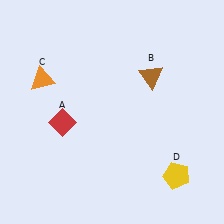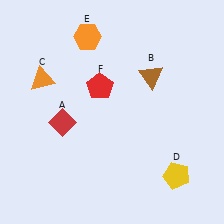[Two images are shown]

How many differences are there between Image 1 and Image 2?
There are 2 differences between the two images.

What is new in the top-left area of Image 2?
A red pentagon (F) was added in the top-left area of Image 2.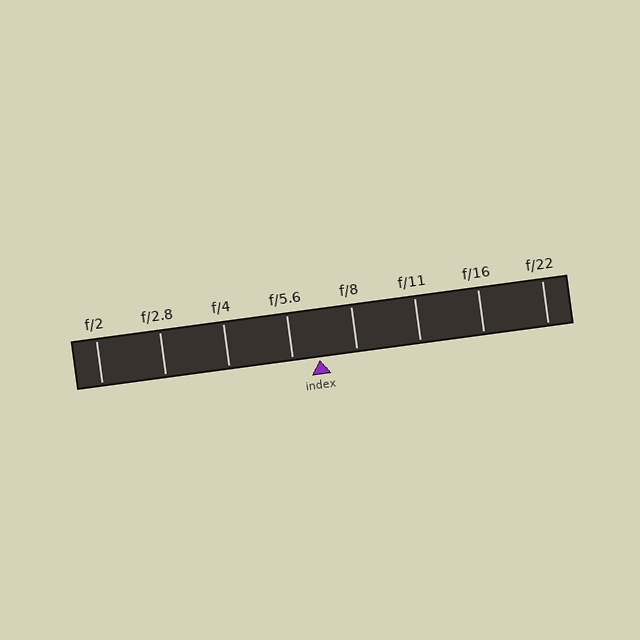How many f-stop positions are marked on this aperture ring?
There are 8 f-stop positions marked.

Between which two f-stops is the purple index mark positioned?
The index mark is between f/5.6 and f/8.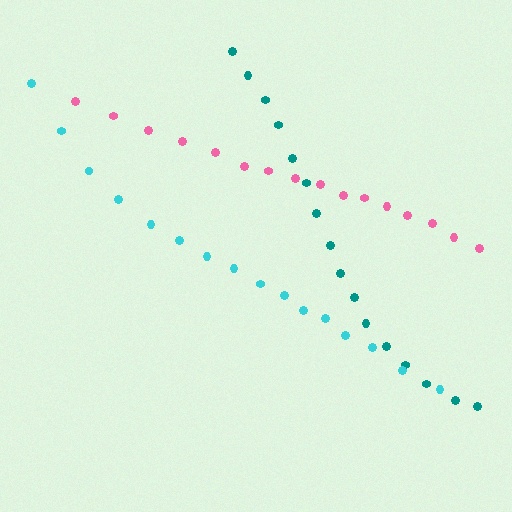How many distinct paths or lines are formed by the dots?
There are 3 distinct paths.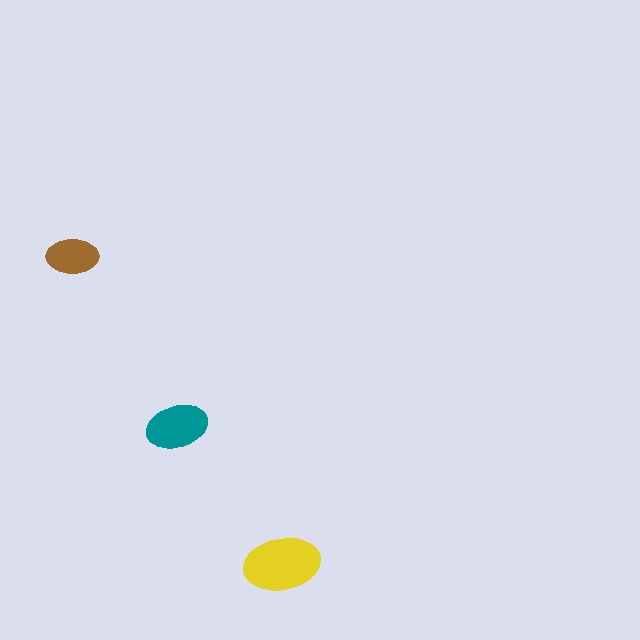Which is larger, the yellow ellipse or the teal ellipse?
The yellow one.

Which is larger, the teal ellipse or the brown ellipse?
The teal one.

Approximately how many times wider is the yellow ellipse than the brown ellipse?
About 1.5 times wider.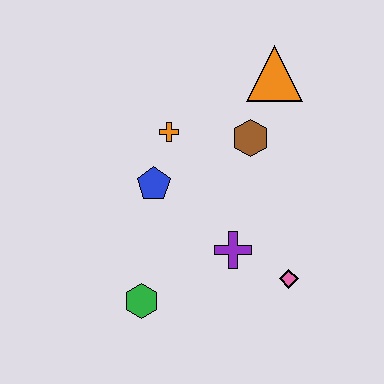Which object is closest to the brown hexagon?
The orange triangle is closest to the brown hexagon.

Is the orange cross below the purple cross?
No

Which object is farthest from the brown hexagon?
The green hexagon is farthest from the brown hexagon.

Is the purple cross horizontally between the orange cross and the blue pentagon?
No